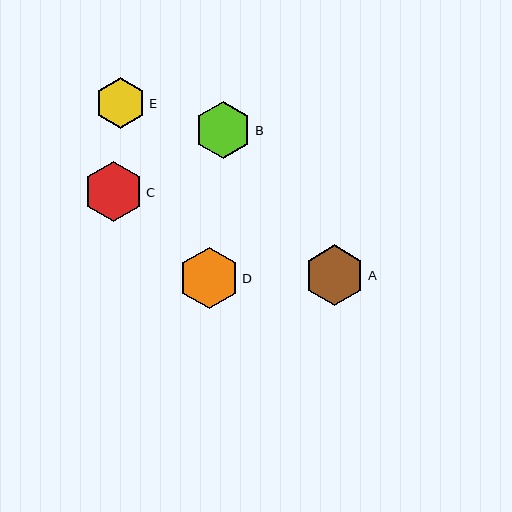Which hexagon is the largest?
Hexagon A is the largest with a size of approximately 61 pixels.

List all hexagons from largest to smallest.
From largest to smallest: A, D, C, B, E.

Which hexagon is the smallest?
Hexagon E is the smallest with a size of approximately 50 pixels.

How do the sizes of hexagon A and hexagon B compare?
Hexagon A and hexagon B are approximately the same size.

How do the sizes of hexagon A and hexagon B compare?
Hexagon A and hexagon B are approximately the same size.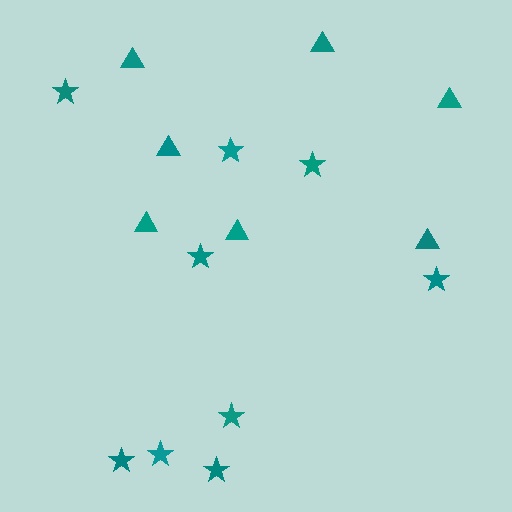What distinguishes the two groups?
There are 2 groups: one group of stars (9) and one group of triangles (7).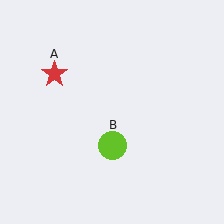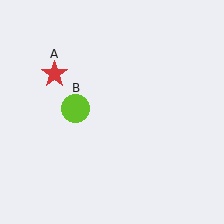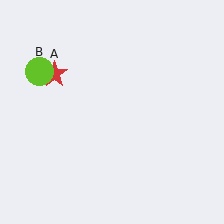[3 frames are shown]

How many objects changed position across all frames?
1 object changed position: lime circle (object B).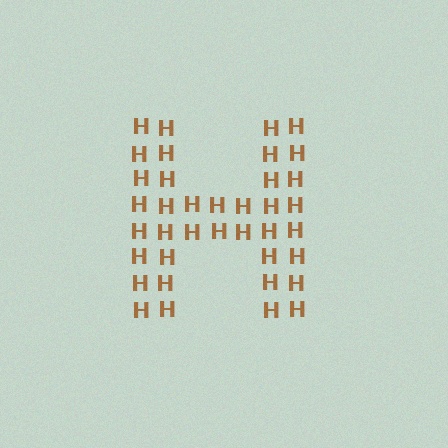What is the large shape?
The large shape is the letter H.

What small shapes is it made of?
It is made of small letter H's.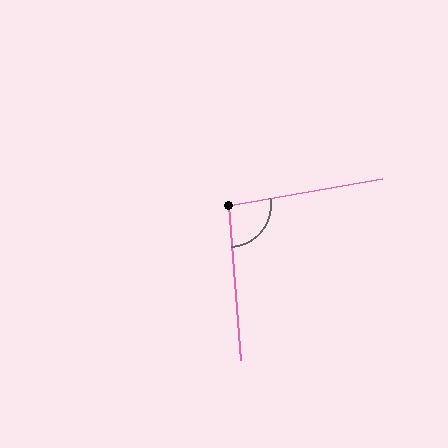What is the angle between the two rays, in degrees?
Approximately 95 degrees.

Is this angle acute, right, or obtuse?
It is obtuse.